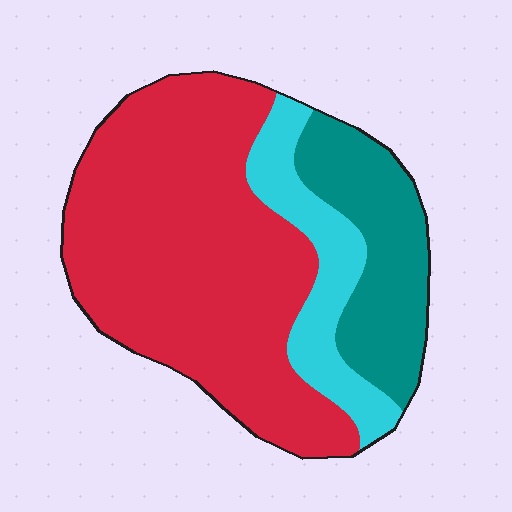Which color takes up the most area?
Red, at roughly 65%.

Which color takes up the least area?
Cyan, at roughly 15%.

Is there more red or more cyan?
Red.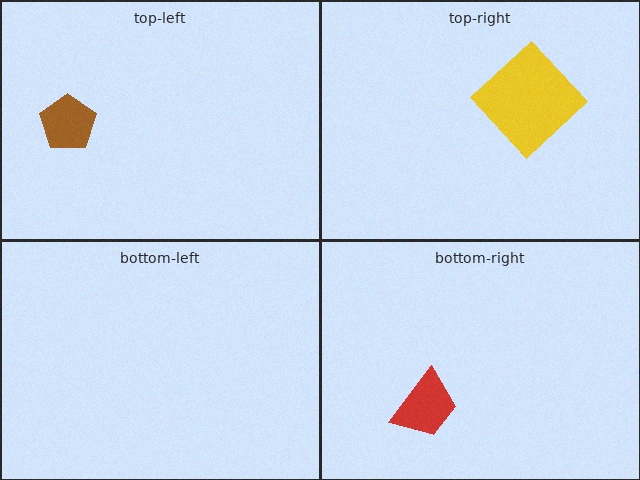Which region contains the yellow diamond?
The top-right region.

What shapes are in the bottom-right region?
The red trapezoid.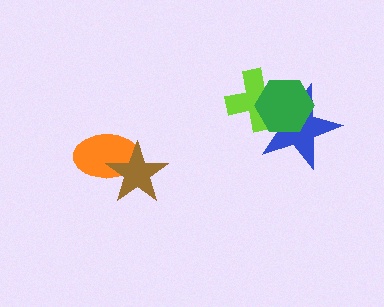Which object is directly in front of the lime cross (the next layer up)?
The blue star is directly in front of the lime cross.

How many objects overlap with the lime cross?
2 objects overlap with the lime cross.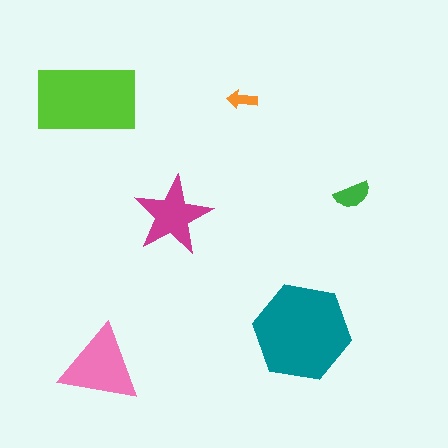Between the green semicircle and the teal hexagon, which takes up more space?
The teal hexagon.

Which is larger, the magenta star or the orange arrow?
The magenta star.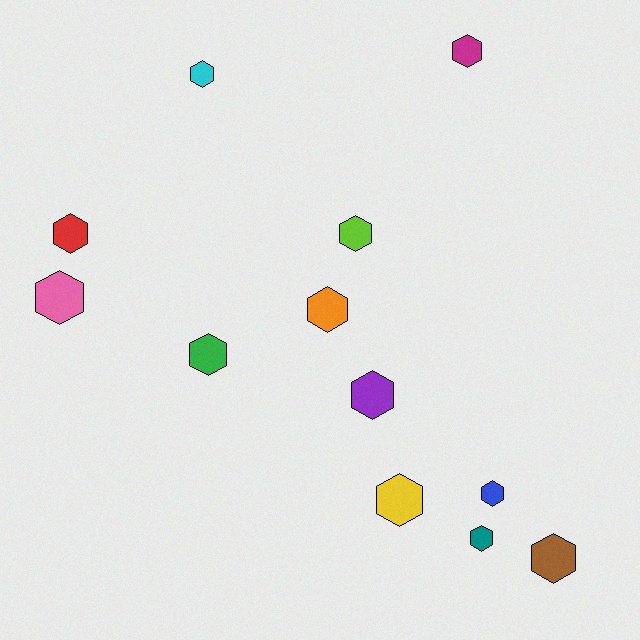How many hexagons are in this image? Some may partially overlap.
There are 12 hexagons.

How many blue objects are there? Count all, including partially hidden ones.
There is 1 blue object.